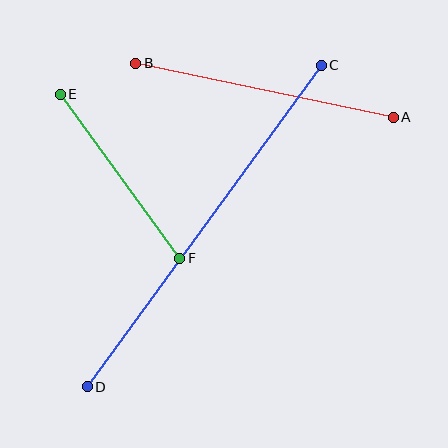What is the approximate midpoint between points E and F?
The midpoint is at approximately (120, 176) pixels.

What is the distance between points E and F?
The distance is approximately 203 pixels.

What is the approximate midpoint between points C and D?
The midpoint is at approximately (204, 226) pixels.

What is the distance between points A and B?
The distance is approximately 263 pixels.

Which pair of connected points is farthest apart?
Points C and D are farthest apart.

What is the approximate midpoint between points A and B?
The midpoint is at approximately (264, 90) pixels.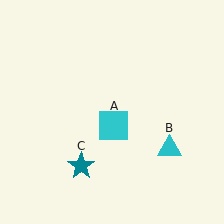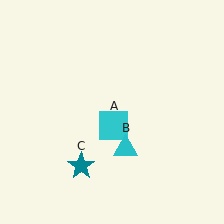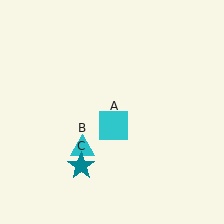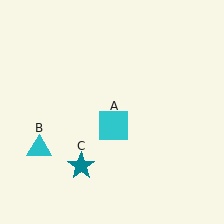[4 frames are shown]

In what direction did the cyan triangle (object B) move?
The cyan triangle (object B) moved left.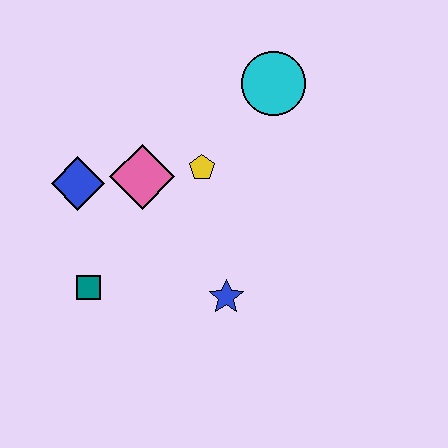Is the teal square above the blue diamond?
No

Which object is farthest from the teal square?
The cyan circle is farthest from the teal square.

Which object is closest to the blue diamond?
The pink diamond is closest to the blue diamond.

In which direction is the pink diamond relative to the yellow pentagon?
The pink diamond is to the left of the yellow pentagon.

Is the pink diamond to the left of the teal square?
No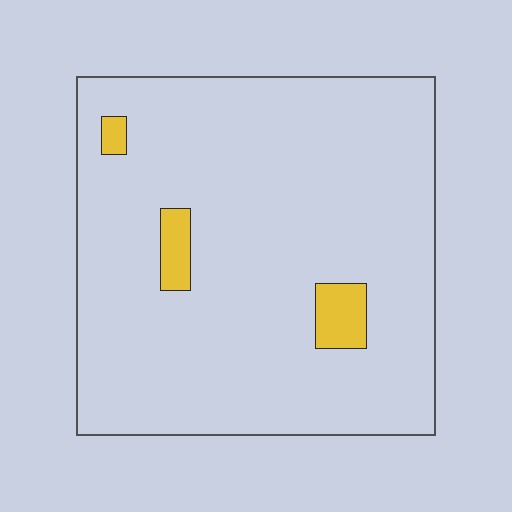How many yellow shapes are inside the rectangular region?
3.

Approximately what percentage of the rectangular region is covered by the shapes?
Approximately 5%.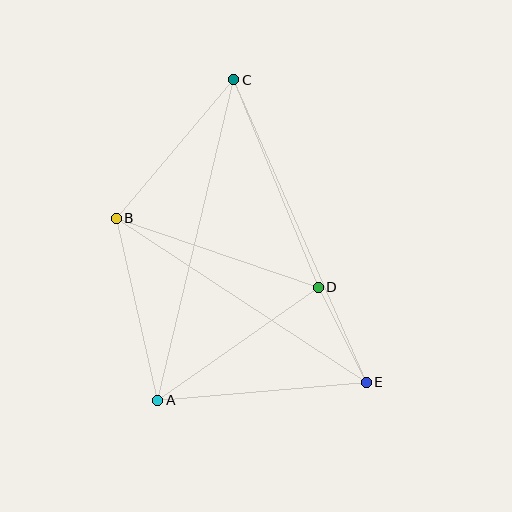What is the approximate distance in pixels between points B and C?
The distance between B and C is approximately 182 pixels.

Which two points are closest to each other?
Points D and E are closest to each other.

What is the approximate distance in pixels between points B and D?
The distance between B and D is approximately 214 pixels.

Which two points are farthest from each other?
Points C and E are farthest from each other.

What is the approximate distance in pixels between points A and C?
The distance between A and C is approximately 329 pixels.